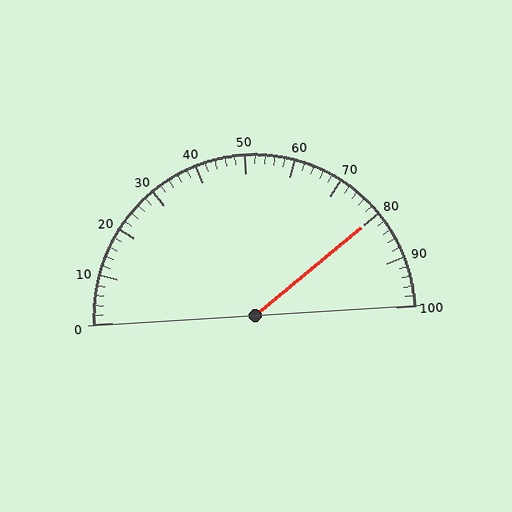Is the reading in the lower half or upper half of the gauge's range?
The reading is in the upper half of the range (0 to 100).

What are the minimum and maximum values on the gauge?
The gauge ranges from 0 to 100.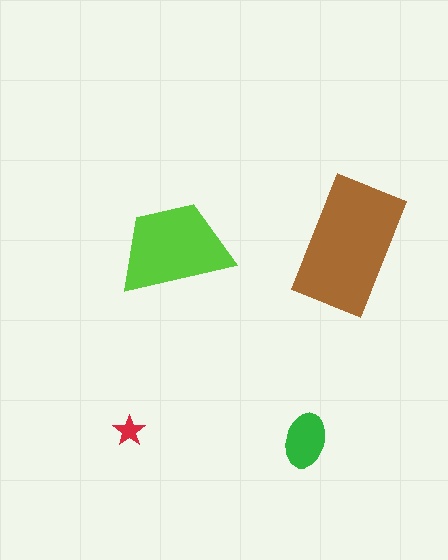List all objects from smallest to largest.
The red star, the green ellipse, the lime trapezoid, the brown rectangle.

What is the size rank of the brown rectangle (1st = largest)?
1st.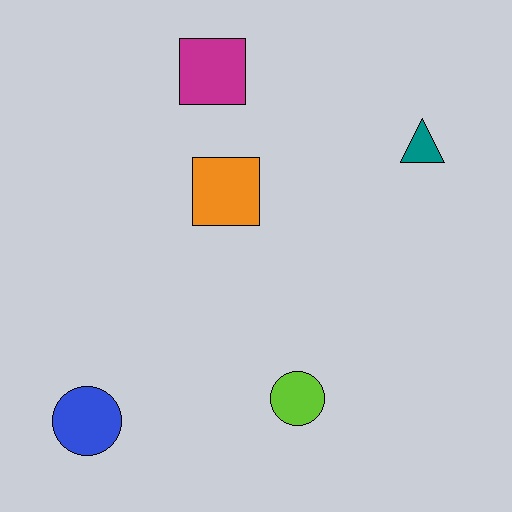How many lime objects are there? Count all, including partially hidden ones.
There is 1 lime object.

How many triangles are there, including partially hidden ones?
There is 1 triangle.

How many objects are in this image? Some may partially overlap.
There are 5 objects.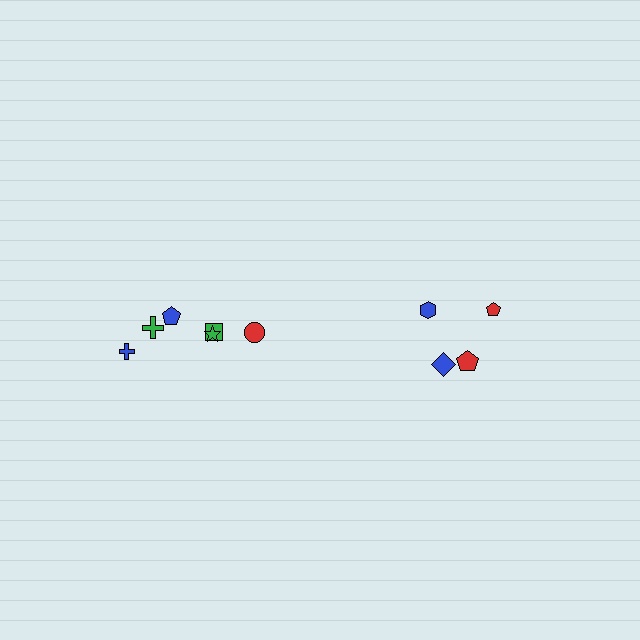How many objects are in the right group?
There are 4 objects.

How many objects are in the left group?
There are 6 objects.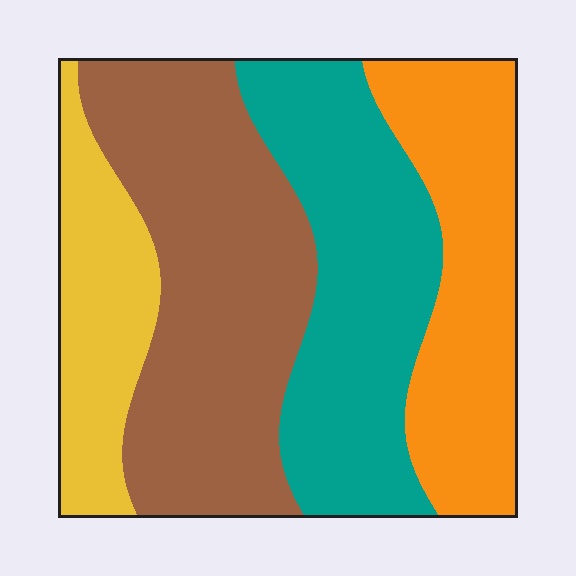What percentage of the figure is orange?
Orange takes up between a sixth and a third of the figure.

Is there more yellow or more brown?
Brown.